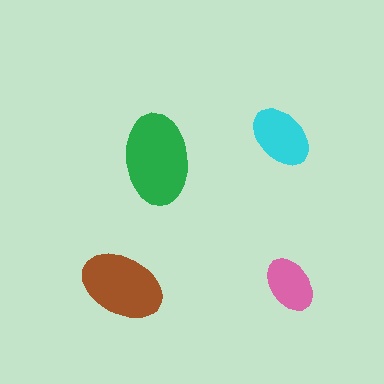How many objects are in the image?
There are 4 objects in the image.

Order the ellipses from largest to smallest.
the green one, the brown one, the cyan one, the pink one.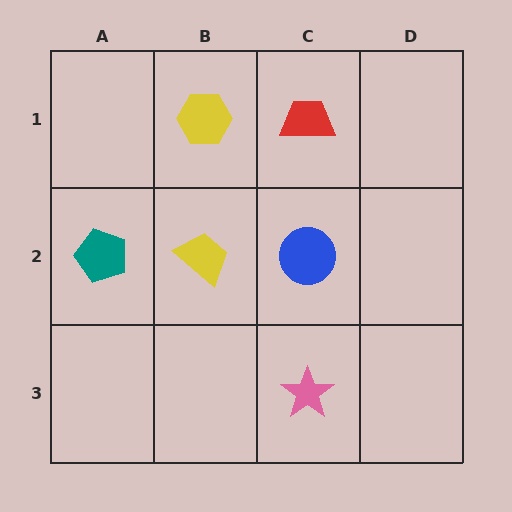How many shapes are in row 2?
3 shapes.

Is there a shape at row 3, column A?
No, that cell is empty.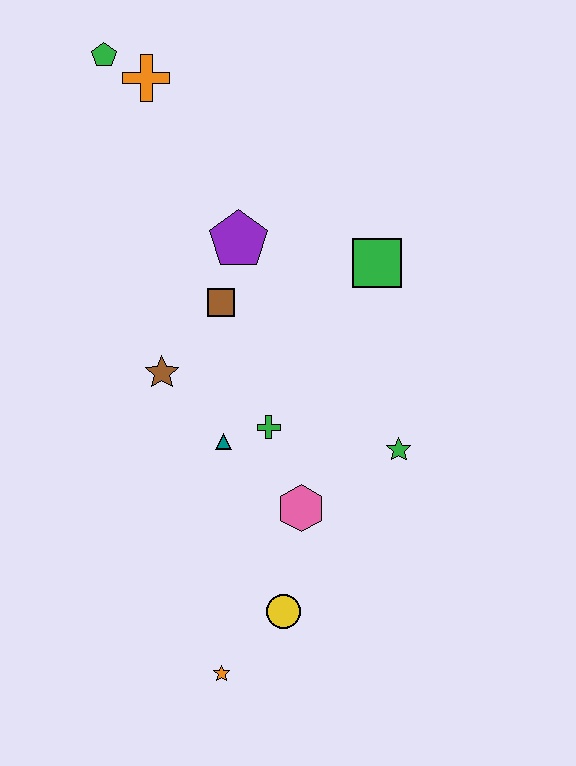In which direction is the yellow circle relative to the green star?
The yellow circle is below the green star.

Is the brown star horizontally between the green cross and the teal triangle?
No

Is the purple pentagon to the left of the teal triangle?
No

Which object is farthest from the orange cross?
The orange star is farthest from the orange cross.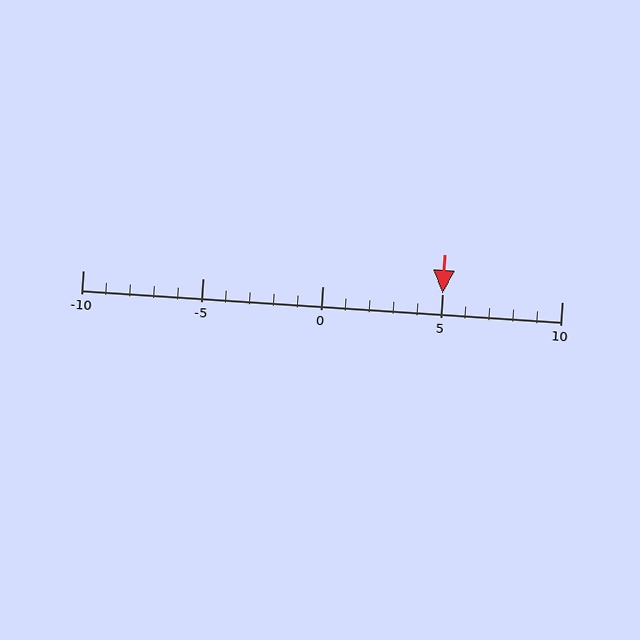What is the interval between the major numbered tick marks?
The major tick marks are spaced 5 units apart.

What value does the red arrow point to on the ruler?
The red arrow points to approximately 5.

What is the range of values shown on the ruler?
The ruler shows values from -10 to 10.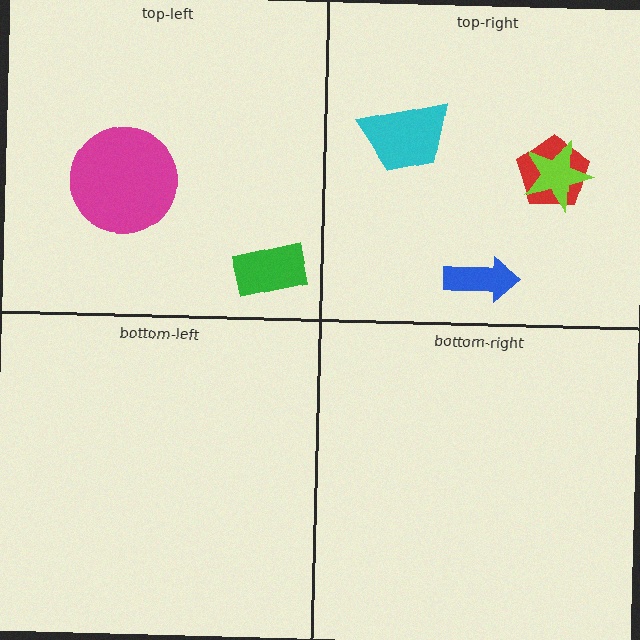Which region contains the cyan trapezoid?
The top-right region.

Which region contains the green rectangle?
The top-left region.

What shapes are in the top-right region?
The red pentagon, the cyan trapezoid, the blue arrow, the lime star.